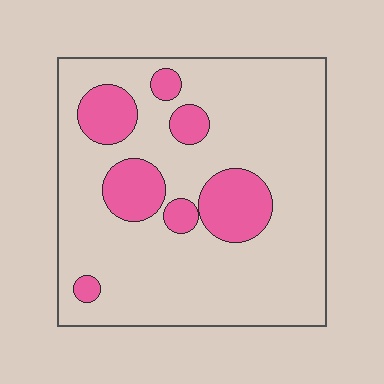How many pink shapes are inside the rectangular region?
7.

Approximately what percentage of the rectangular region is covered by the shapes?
Approximately 20%.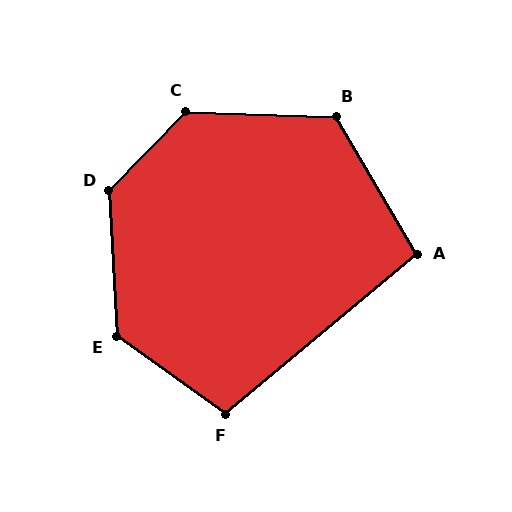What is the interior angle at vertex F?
Approximately 105 degrees (obtuse).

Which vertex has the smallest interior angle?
A, at approximately 99 degrees.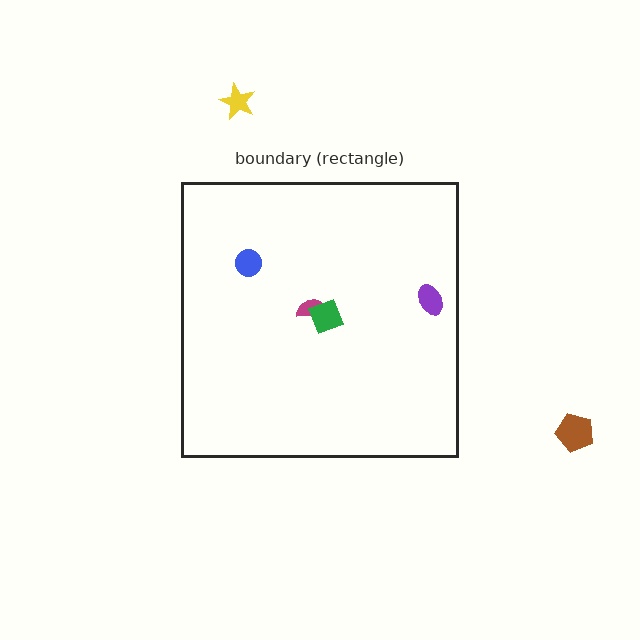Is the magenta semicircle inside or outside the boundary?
Inside.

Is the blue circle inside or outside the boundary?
Inside.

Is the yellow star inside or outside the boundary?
Outside.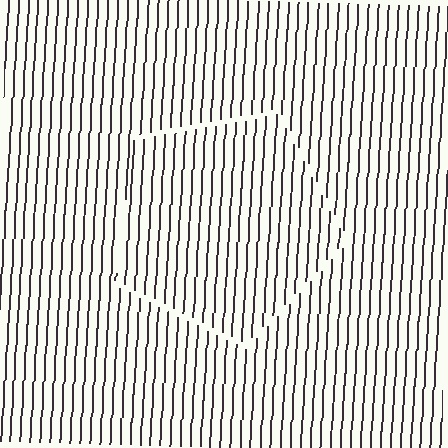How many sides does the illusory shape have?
5 sides — the line-ends trace a pentagon.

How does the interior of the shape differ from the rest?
The interior of the shape contains the same grating, shifted by half a period — the contour is defined by the phase discontinuity where line-ends from the inner and outer gratings abut.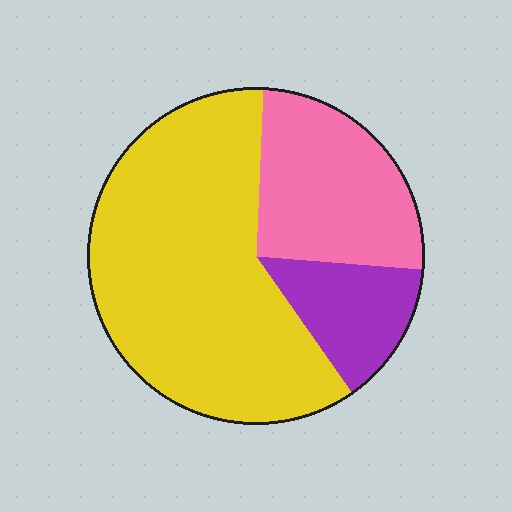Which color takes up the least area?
Purple, at roughly 15%.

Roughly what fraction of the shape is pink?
Pink takes up about one quarter (1/4) of the shape.